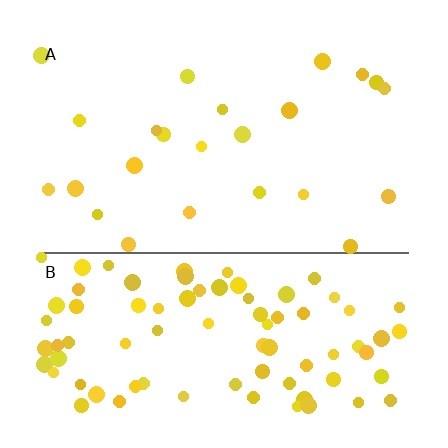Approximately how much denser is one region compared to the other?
Approximately 3.7× — region B over region A.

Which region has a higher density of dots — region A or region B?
B (the bottom).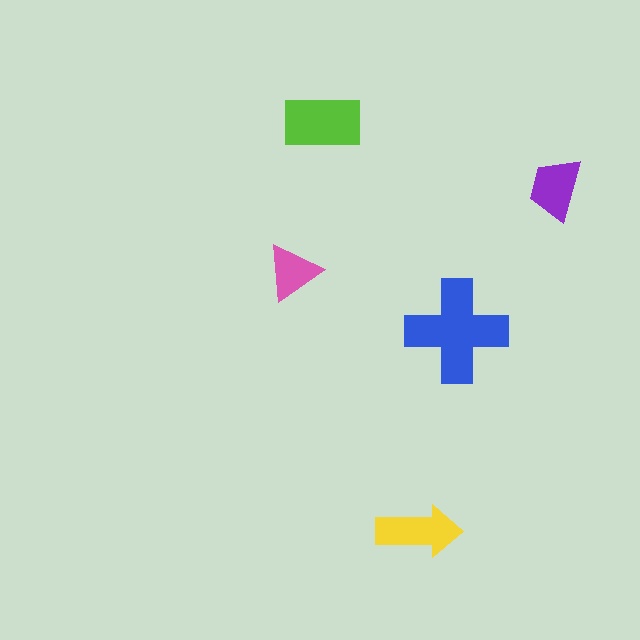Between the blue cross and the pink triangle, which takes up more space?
The blue cross.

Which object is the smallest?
The pink triangle.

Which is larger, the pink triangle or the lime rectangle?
The lime rectangle.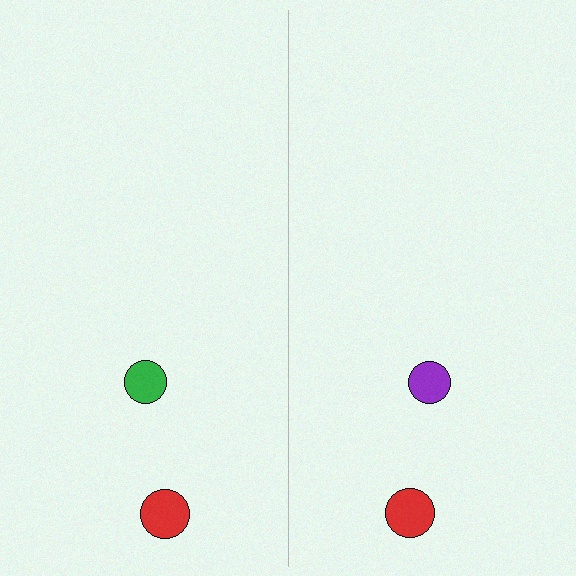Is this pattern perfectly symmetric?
No, the pattern is not perfectly symmetric. The purple circle on the right side breaks the symmetry — its mirror counterpart is green.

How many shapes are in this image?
There are 4 shapes in this image.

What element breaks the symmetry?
The purple circle on the right side breaks the symmetry — its mirror counterpart is green.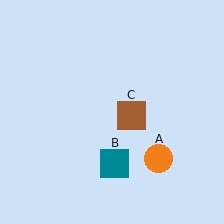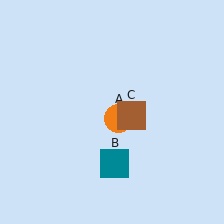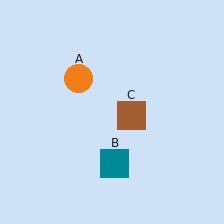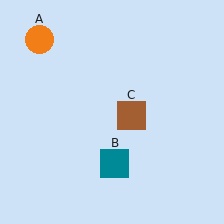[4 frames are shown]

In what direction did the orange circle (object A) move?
The orange circle (object A) moved up and to the left.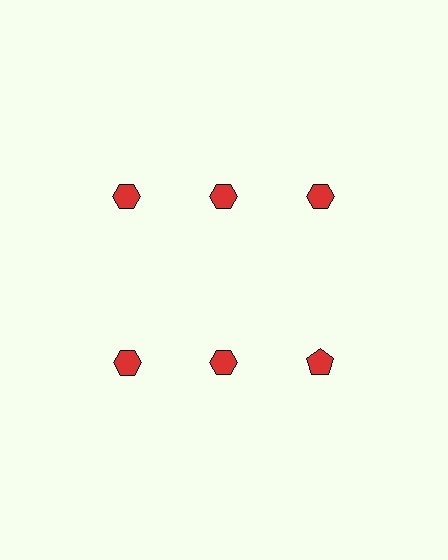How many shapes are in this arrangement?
There are 6 shapes arranged in a grid pattern.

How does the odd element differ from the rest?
It has a different shape: pentagon instead of hexagon.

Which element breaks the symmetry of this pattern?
The red pentagon in the second row, center column breaks the symmetry. All other shapes are red hexagons.